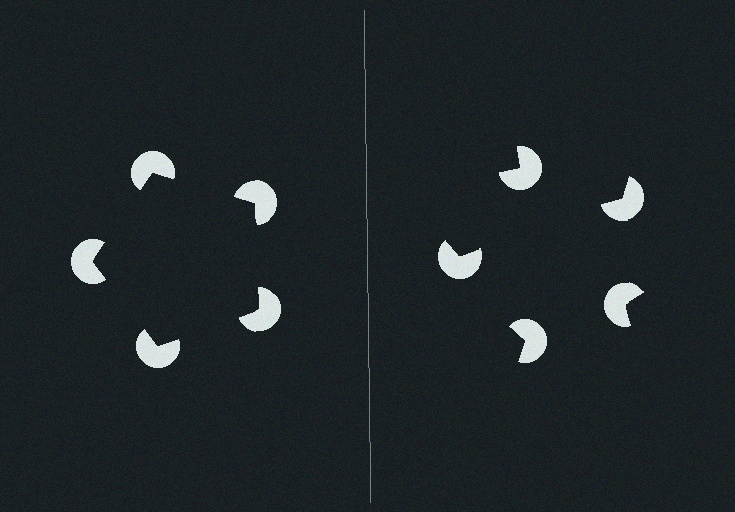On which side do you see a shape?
An illusory pentagon appears on the left side. On the right side the wedge cuts are rotated, so no coherent shape forms.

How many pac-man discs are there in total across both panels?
10 — 5 on each side.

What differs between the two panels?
The pac-man discs are positioned identically on both sides; only the wedge orientations differ. On the left they align to a pentagon; on the right they are misaligned.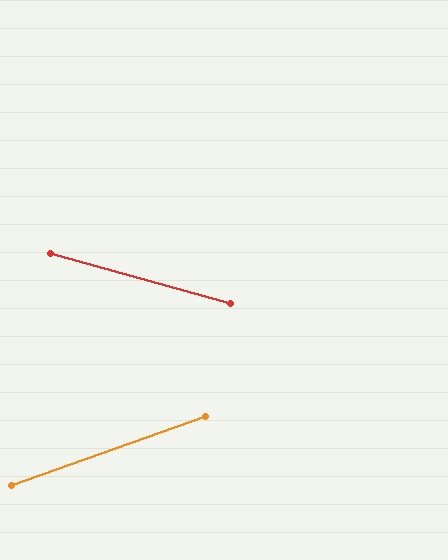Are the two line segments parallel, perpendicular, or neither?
Neither parallel nor perpendicular — they differ by about 35°.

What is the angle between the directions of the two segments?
Approximately 35 degrees.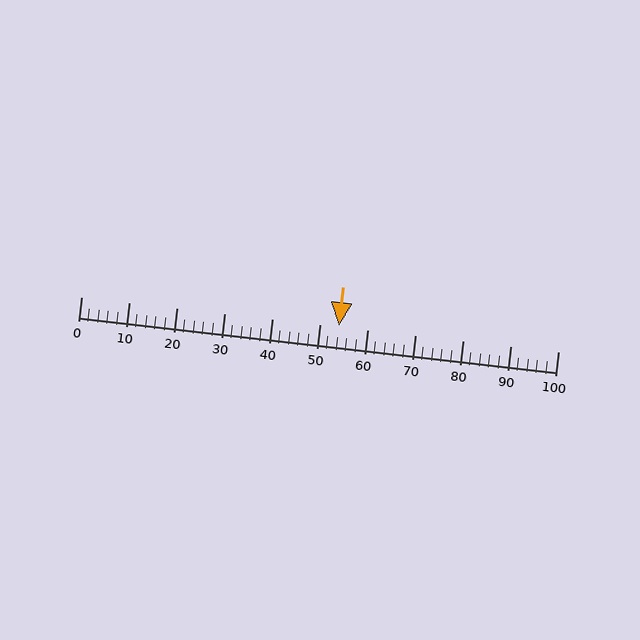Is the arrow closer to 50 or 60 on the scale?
The arrow is closer to 50.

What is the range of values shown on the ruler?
The ruler shows values from 0 to 100.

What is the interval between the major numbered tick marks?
The major tick marks are spaced 10 units apart.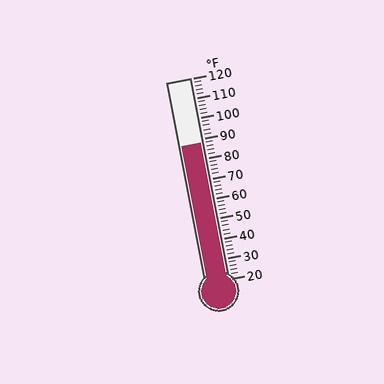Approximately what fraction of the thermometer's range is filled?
The thermometer is filled to approximately 70% of its range.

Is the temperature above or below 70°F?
The temperature is above 70°F.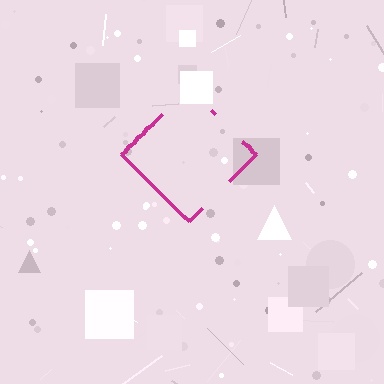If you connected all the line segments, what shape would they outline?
They would outline a diamond.